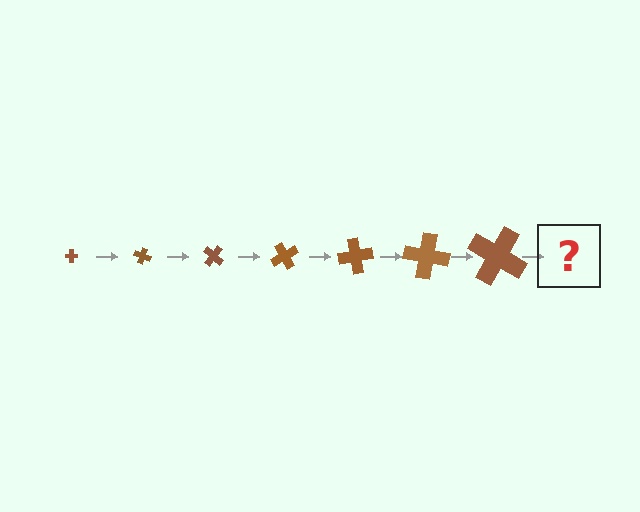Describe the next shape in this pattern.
It should be a cross, larger than the previous one and rotated 140 degrees from the start.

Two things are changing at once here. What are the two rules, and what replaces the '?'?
The two rules are that the cross grows larger each step and it rotates 20 degrees each step. The '?' should be a cross, larger than the previous one and rotated 140 degrees from the start.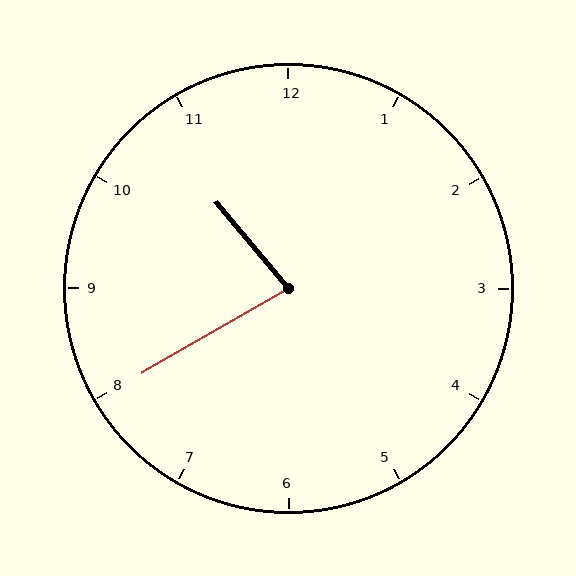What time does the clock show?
10:40.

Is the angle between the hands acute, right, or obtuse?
It is acute.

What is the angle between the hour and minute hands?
Approximately 80 degrees.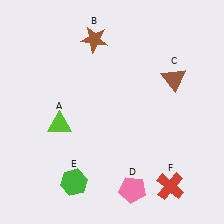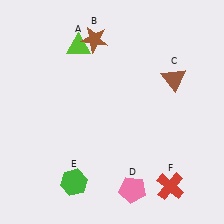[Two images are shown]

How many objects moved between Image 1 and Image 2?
1 object moved between the two images.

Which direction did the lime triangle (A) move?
The lime triangle (A) moved up.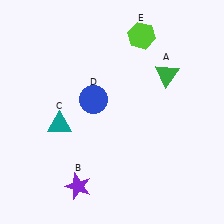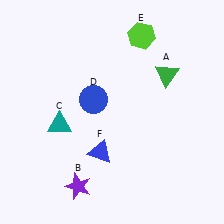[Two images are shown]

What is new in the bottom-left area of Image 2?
A blue triangle (F) was added in the bottom-left area of Image 2.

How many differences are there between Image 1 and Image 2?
There is 1 difference between the two images.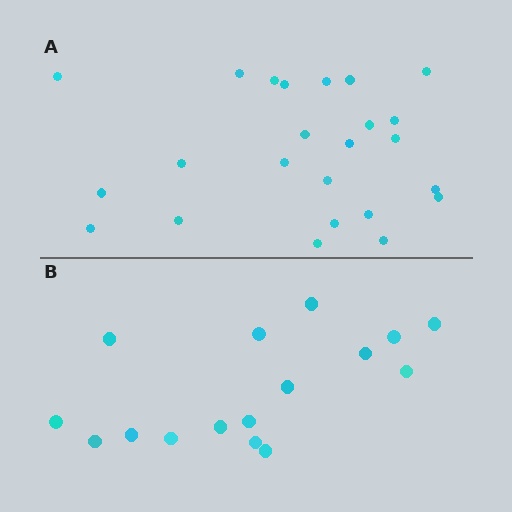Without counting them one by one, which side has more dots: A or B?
Region A (the top region) has more dots.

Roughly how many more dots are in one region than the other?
Region A has roughly 8 or so more dots than region B.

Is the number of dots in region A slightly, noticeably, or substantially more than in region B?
Region A has substantially more. The ratio is roughly 1.5 to 1.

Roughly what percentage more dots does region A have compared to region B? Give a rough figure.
About 50% more.